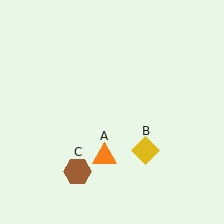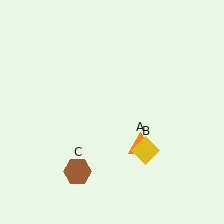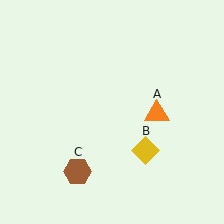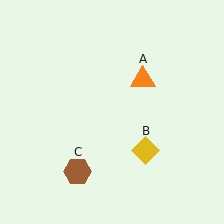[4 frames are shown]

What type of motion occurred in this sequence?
The orange triangle (object A) rotated counterclockwise around the center of the scene.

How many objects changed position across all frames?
1 object changed position: orange triangle (object A).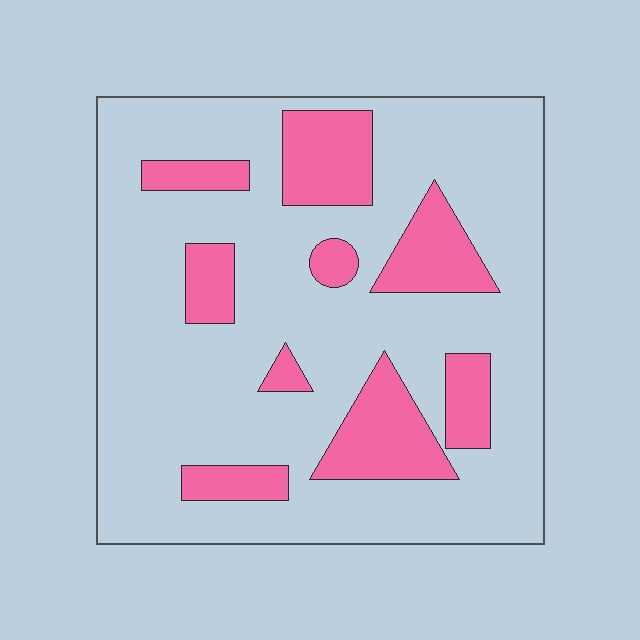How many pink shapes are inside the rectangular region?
9.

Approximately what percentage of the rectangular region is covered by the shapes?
Approximately 20%.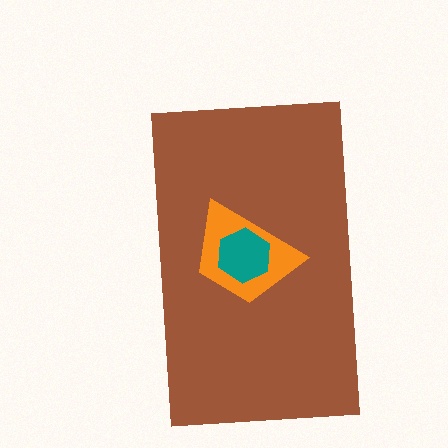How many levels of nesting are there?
3.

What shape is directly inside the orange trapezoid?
The teal hexagon.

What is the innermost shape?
The teal hexagon.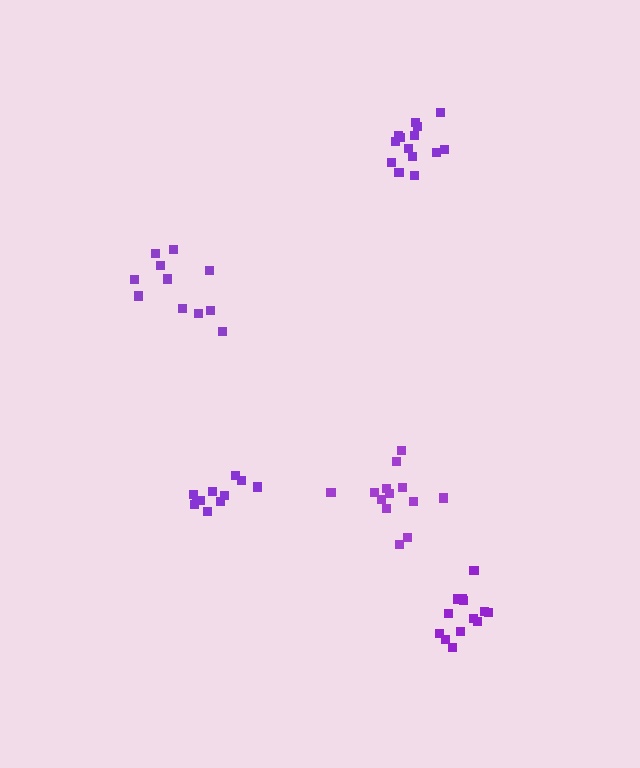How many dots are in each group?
Group 1: 11 dots, Group 2: 13 dots, Group 3: 13 dots, Group 4: 11 dots, Group 5: 14 dots (62 total).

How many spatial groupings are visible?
There are 5 spatial groupings.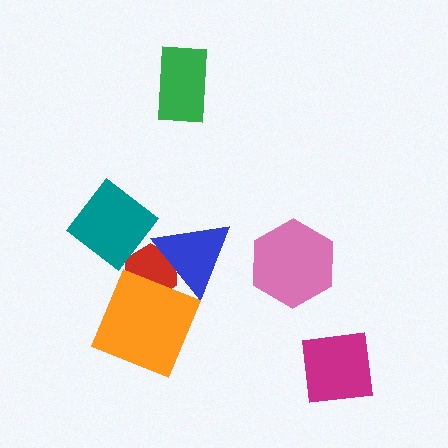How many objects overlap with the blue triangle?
1 object overlaps with the blue triangle.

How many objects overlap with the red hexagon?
2 objects overlap with the red hexagon.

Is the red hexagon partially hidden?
Yes, it is partially covered by another shape.